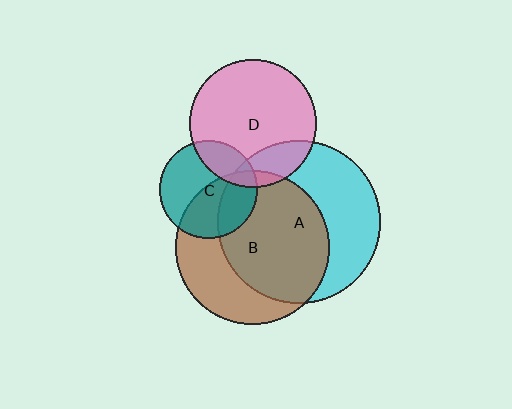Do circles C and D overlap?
Yes.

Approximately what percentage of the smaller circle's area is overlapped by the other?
Approximately 25%.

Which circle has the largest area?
Circle A (cyan).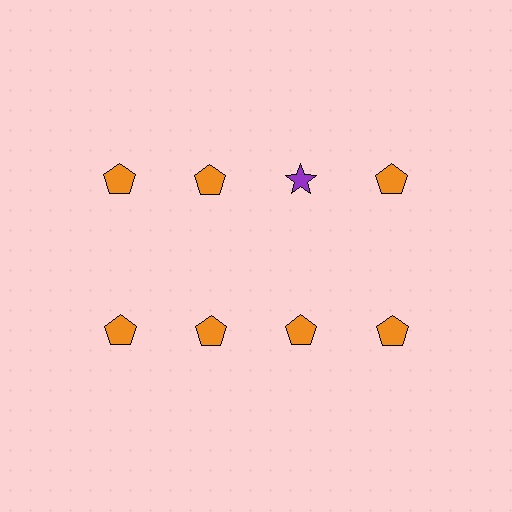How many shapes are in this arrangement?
There are 8 shapes arranged in a grid pattern.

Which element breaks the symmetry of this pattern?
The purple star in the top row, center column breaks the symmetry. All other shapes are orange pentagons.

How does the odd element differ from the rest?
It differs in both color (purple instead of orange) and shape (star instead of pentagon).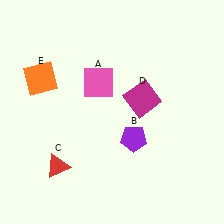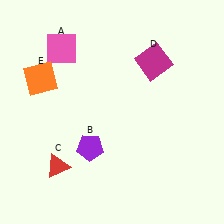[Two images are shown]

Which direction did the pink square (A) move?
The pink square (A) moved left.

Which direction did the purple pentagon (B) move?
The purple pentagon (B) moved left.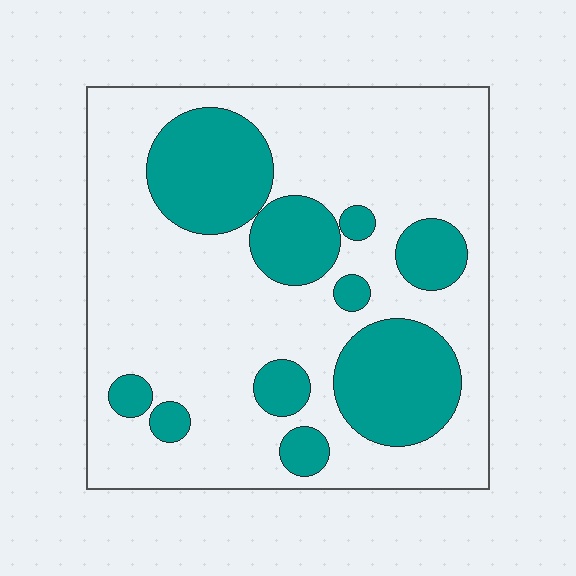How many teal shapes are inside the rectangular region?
10.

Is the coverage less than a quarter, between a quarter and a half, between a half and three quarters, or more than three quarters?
Between a quarter and a half.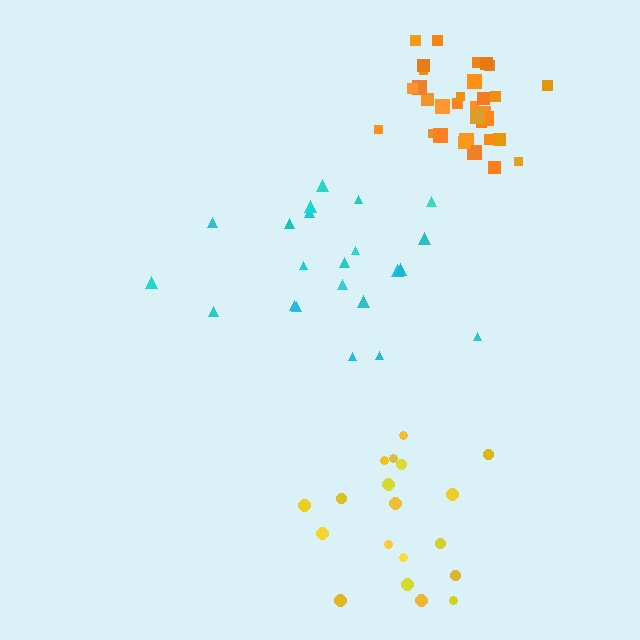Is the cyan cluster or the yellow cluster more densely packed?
Yellow.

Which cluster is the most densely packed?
Orange.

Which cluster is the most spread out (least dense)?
Cyan.